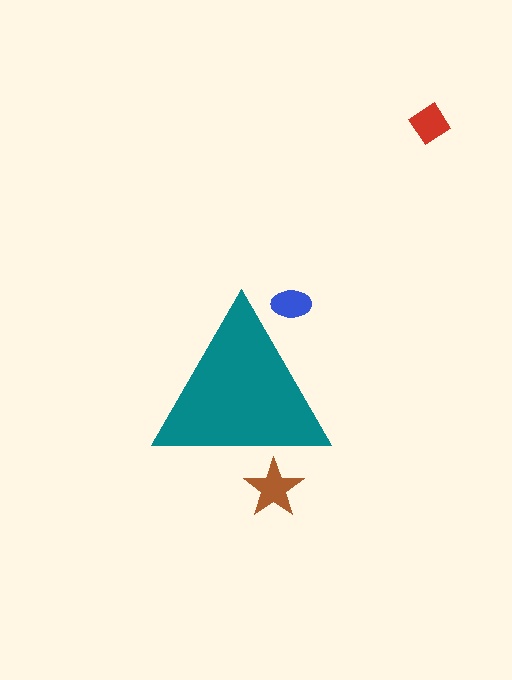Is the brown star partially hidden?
Yes, the brown star is partially hidden behind the teal triangle.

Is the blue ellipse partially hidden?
Yes, the blue ellipse is partially hidden behind the teal triangle.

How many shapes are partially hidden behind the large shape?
2 shapes are partially hidden.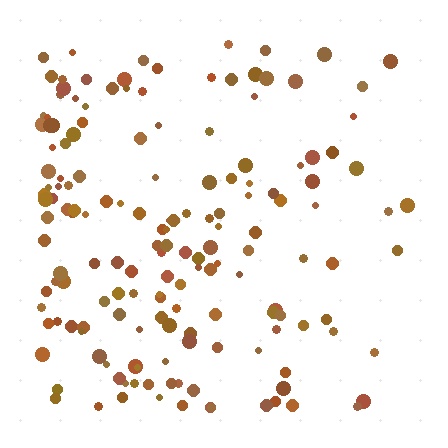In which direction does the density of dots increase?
From right to left, with the left side densest.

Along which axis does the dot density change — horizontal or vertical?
Horizontal.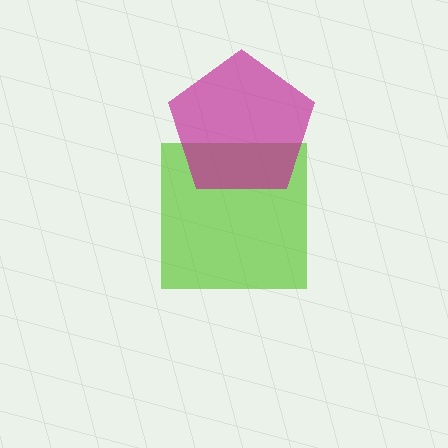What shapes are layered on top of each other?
The layered shapes are: a lime square, a magenta pentagon.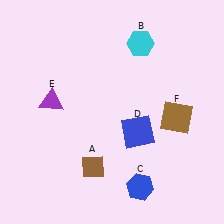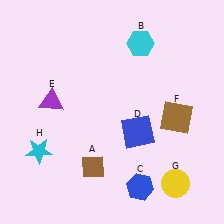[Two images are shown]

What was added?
A yellow circle (G), a cyan star (H) were added in Image 2.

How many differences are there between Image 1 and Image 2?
There are 2 differences between the two images.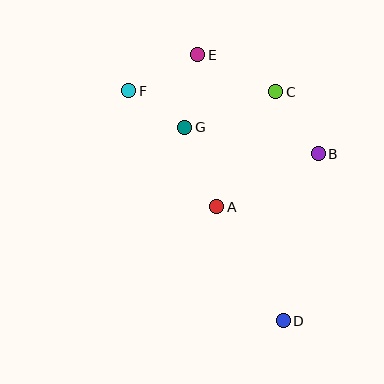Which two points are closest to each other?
Points F and G are closest to each other.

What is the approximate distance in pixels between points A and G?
The distance between A and G is approximately 86 pixels.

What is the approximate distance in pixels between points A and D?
The distance between A and D is approximately 132 pixels.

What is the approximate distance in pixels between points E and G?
The distance between E and G is approximately 74 pixels.